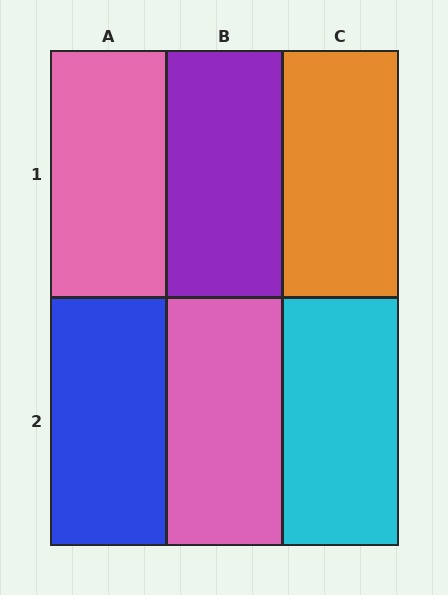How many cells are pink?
2 cells are pink.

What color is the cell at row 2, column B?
Pink.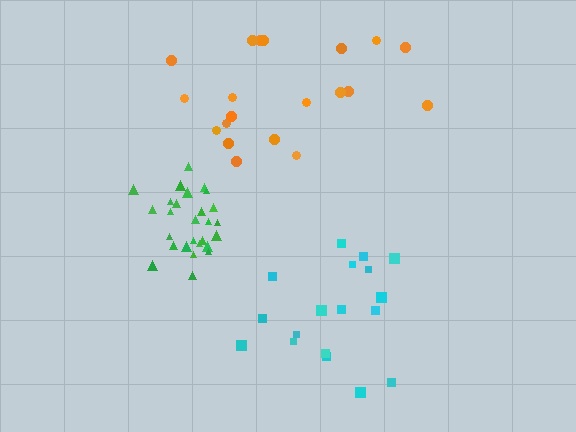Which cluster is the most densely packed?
Green.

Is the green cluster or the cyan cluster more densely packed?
Green.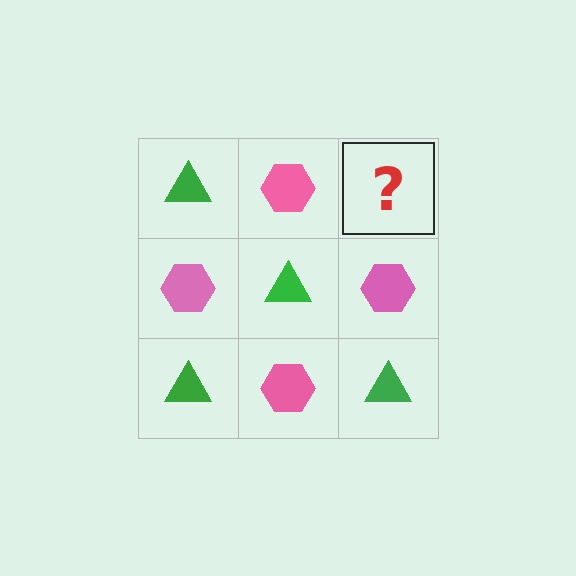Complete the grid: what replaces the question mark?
The question mark should be replaced with a green triangle.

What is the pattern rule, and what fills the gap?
The rule is that it alternates green triangle and pink hexagon in a checkerboard pattern. The gap should be filled with a green triangle.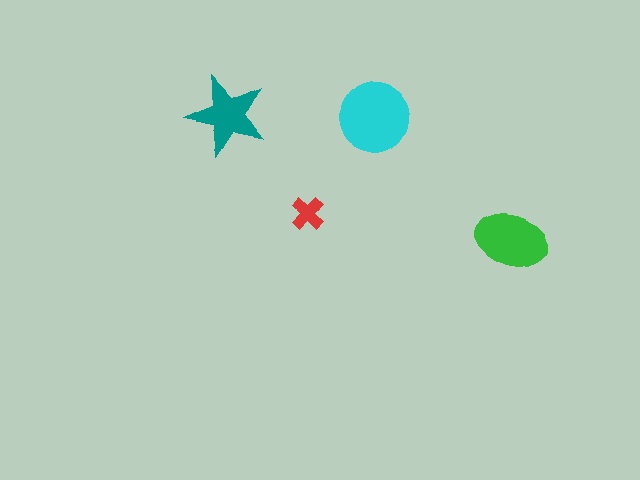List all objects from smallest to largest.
The red cross, the teal star, the green ellipse, the cyan circle.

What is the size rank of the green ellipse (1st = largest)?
2nd.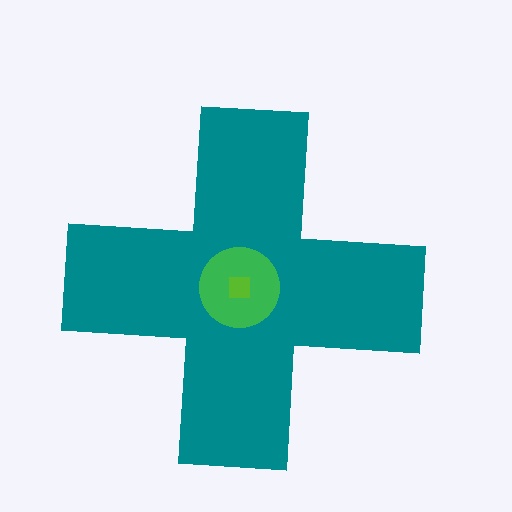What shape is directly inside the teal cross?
The green circle.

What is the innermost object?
The lime square.